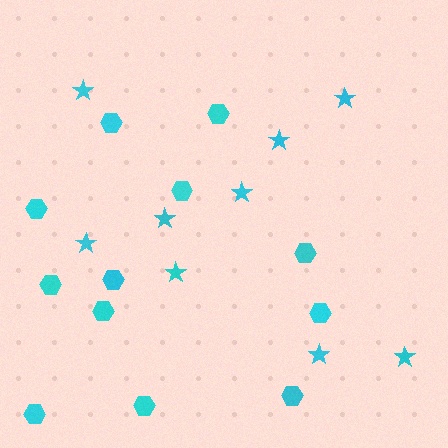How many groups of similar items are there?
There are 2 groups: one group of hexagons (12) and one group of stars (9).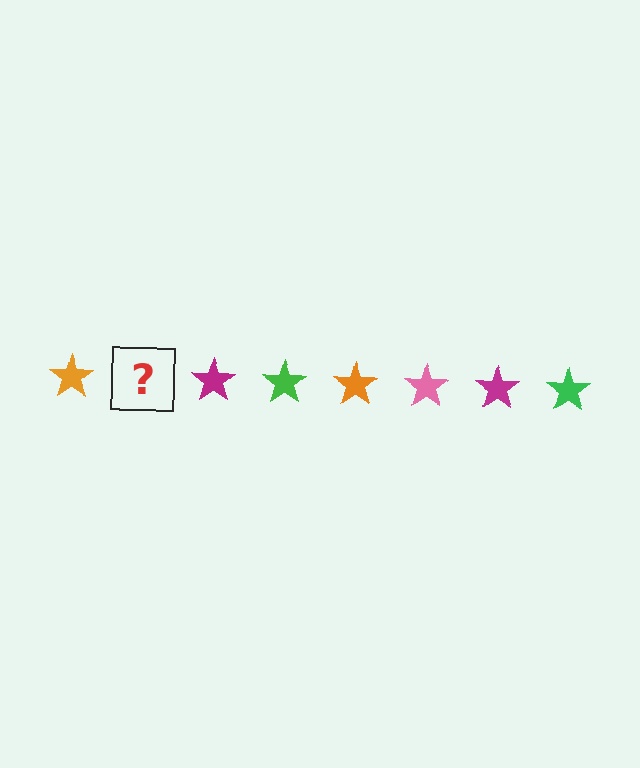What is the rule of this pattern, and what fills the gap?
The rule is that the pattern cycles through orange, pink, magenta, green stars. The gap should be filled with a pink star.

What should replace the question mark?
The question mark should be replaced with a pink star.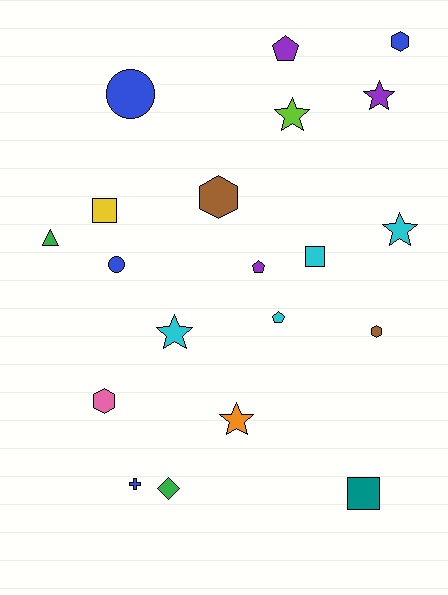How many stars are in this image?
There are 5 stars.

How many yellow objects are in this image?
There is 1 yellow object.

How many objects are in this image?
There are 20 objects.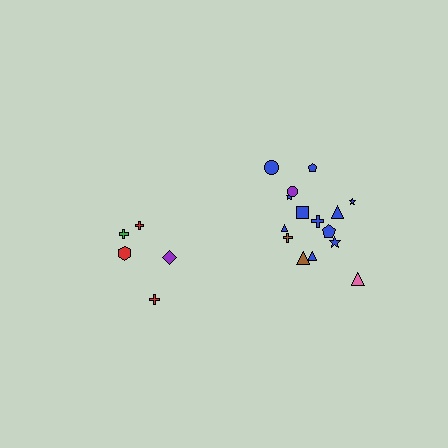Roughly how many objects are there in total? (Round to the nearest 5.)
Roughly 20 objects in total.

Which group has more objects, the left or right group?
The right group.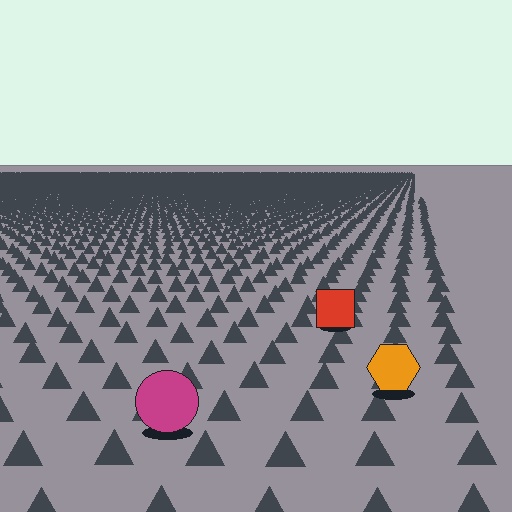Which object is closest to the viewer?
The magenta circle is closest. The texture marks near it are larger and more spread out.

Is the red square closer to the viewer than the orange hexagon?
No. The orange hexagon is closer — you can tell from the texture gradient: the ground texture is coarser near it.